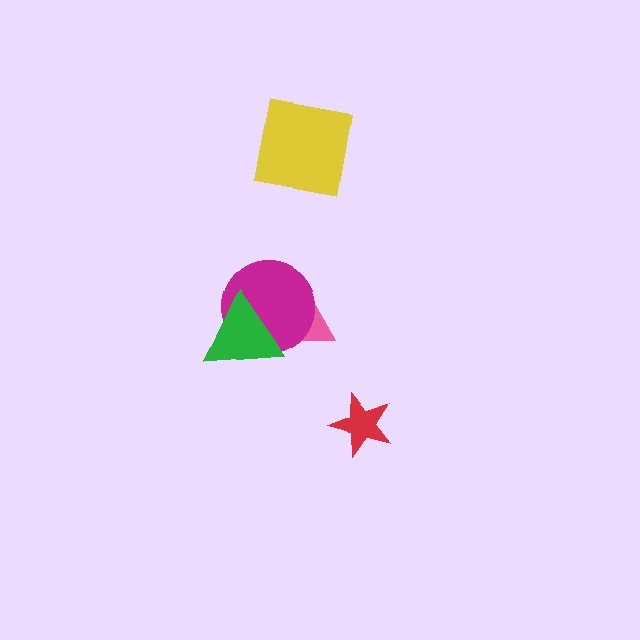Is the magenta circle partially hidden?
Yes, it is partially covered by another shape.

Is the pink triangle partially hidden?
Yes, it is partially covered by another shape.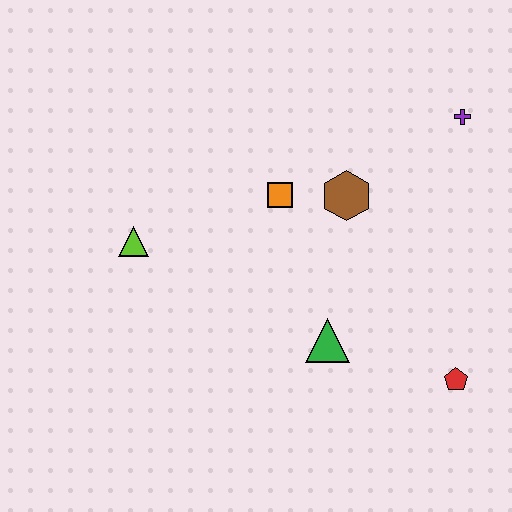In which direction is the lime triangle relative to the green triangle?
The lime triangle is to the left of the green triangle.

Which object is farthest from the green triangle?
The purple cross is farthest from the green triangle.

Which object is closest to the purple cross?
The brown hexagon is closest to the purple cross.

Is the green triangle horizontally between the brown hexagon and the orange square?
Yes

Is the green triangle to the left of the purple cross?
Yes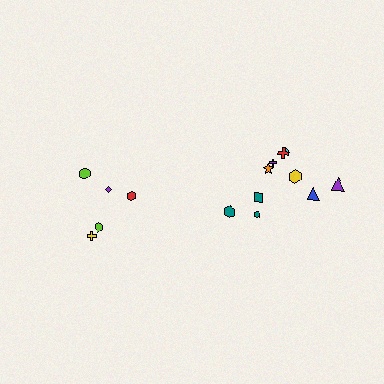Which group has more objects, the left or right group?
The right group.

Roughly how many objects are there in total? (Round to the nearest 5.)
Roughly 15 objects in total.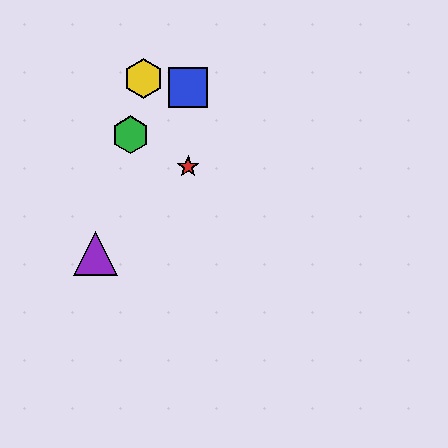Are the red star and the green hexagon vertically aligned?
No, the red star is at x≈188 and the green hexagon is at x≈130.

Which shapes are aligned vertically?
The red star, the blue square are aligned vertically.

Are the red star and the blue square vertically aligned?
Yes, both are at x≈188.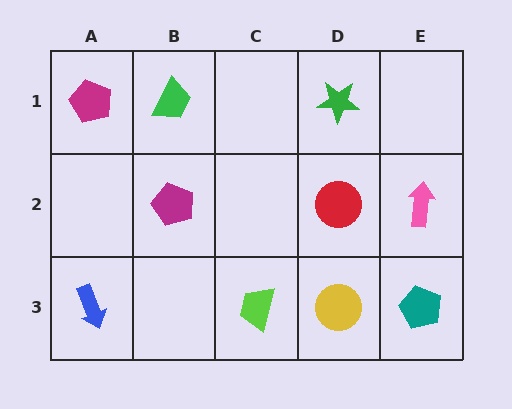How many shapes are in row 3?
4 shapes.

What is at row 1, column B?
A green trapezoid.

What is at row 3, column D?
A yellow circle.